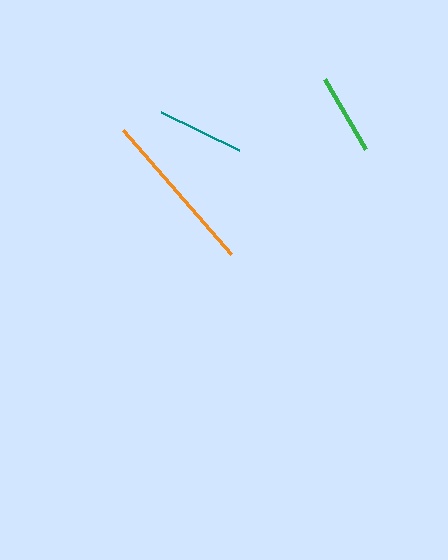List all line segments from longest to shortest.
From longest to shortest: orange, teal, green.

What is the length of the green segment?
The green segment is approximately 81 pixels long.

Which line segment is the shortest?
The green line is the shortest at approximately 81 pixels.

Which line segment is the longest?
The orange line is the longest at approximately 165 pixels.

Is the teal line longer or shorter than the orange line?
The orange line is longer than the teal line.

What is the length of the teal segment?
The teal segment is approximately 87 pixels long.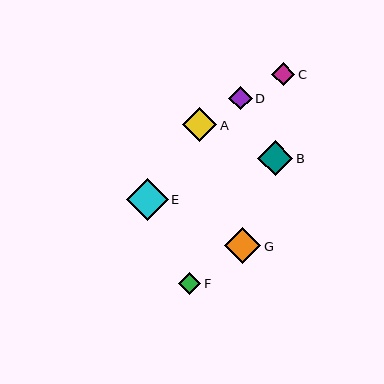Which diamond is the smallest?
Diamond F is the smallest with a size of approximately 22 pixels.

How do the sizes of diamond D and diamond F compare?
Diamond D and diamond F are approximately the same size.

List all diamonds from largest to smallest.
From largest to smallest: E, G, B, A, D, C, F.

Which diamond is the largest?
Diamond E is the largest with a size of approximately 42 pixels.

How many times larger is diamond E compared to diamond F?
Diamond E is approximately 1.9 times the size of diamond F.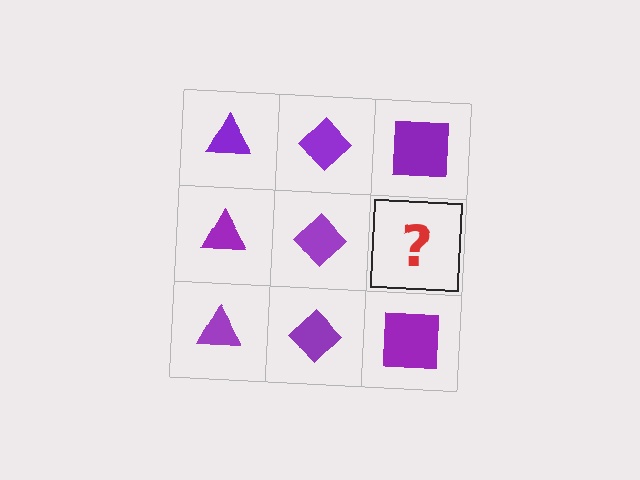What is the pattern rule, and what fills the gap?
The rule is that each column has a consistent shape. The gap should be filled with a purple square.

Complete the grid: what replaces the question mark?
The question mark should be replaced with a purple square.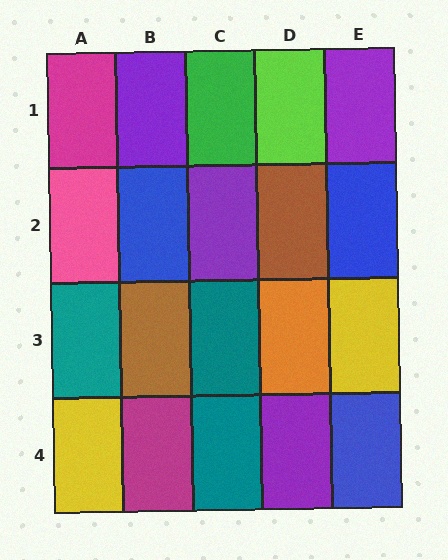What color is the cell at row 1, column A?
Magenta.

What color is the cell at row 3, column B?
Brown.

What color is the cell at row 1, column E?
Purple.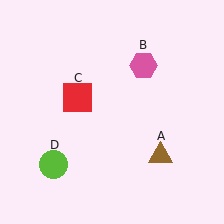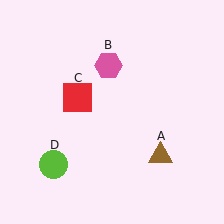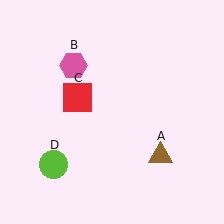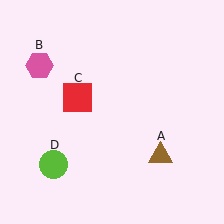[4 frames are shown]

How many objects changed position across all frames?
1 object changed position: pink hexagon (object B).